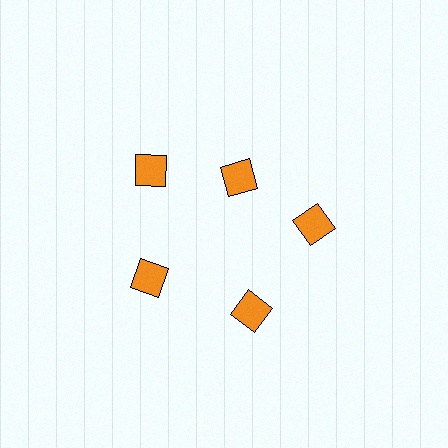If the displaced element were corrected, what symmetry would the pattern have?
It would have 5-fold rotational symmetry — the pattern would map onto itself every 72 degrees.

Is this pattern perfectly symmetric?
No. The 5 orange diamonds are arranged in a ring, but one element near the 1 o'clock position is pulled inward toward the center, breaking the 5-fold rotational symmetry.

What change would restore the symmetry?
The symmetry would be restored by moving it outward, back onto the ring so that all 5 diamonds sit at equal angles and equal distance from the center.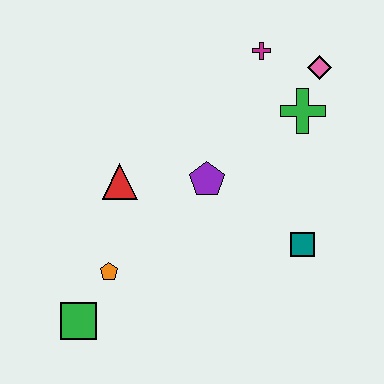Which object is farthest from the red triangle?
The pink diamond is farthest from the red triangle.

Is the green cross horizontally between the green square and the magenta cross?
No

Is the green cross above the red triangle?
Yes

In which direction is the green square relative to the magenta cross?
The green square is below the magenta cross.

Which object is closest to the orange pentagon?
The green square is closest to the orange pentagon.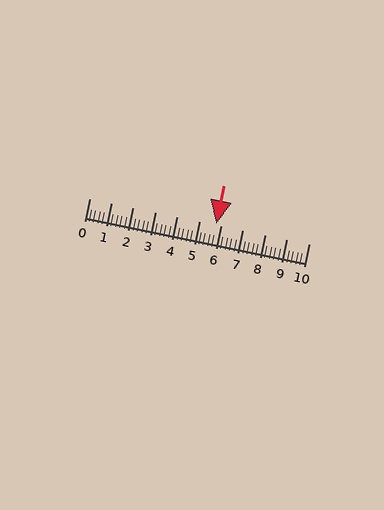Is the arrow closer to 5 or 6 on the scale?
The arrow is closer to 6.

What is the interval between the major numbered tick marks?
The major tick marks are spaced 1 units apart.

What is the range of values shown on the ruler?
The ruler shows values from 0 to 10.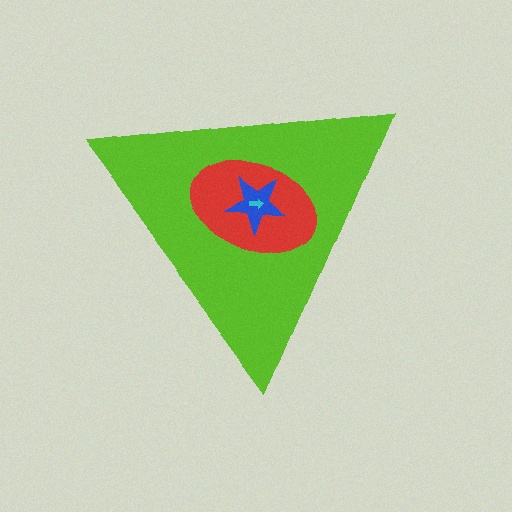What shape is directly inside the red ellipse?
The blue star.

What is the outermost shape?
The lime triangle.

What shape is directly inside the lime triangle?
The red ellipse.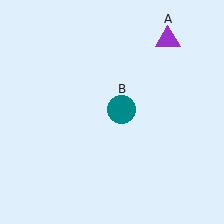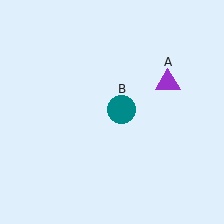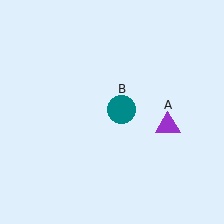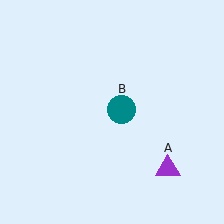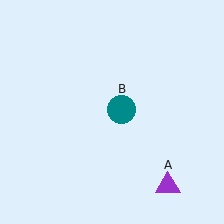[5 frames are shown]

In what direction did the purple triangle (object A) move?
The purple triangle (object A) moved down.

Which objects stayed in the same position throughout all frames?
Teal circle (object B) remained stationary.